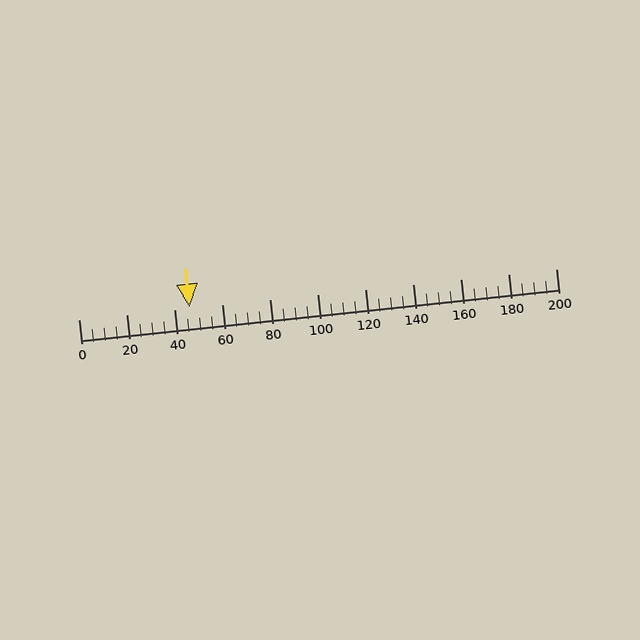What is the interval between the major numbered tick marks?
The major tick marks are spaced 20 units apart.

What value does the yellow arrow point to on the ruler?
The yellow arrow points to approximately 46.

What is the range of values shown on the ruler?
The ruler shows values from 0 to 200.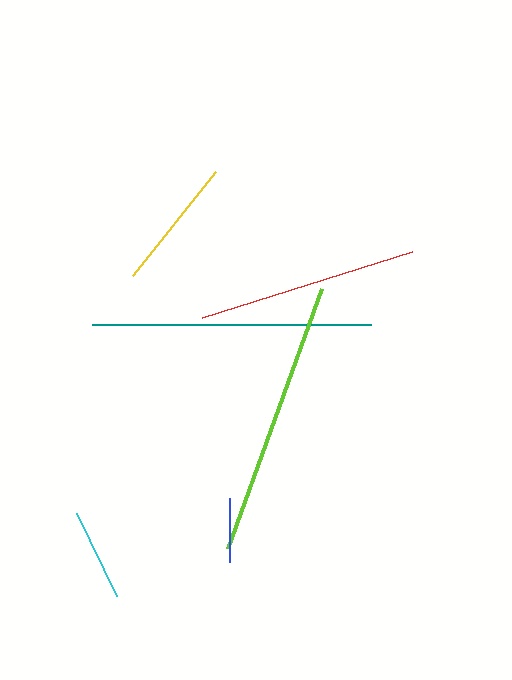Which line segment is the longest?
The teal line is the longest at approximately 279 pixels.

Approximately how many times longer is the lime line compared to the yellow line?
The lime line is approximately 2.1 times the length of the yellow line.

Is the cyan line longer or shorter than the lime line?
The lime line is longer than the cyan line.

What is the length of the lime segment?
The lime segment is approximately 277 pixels long.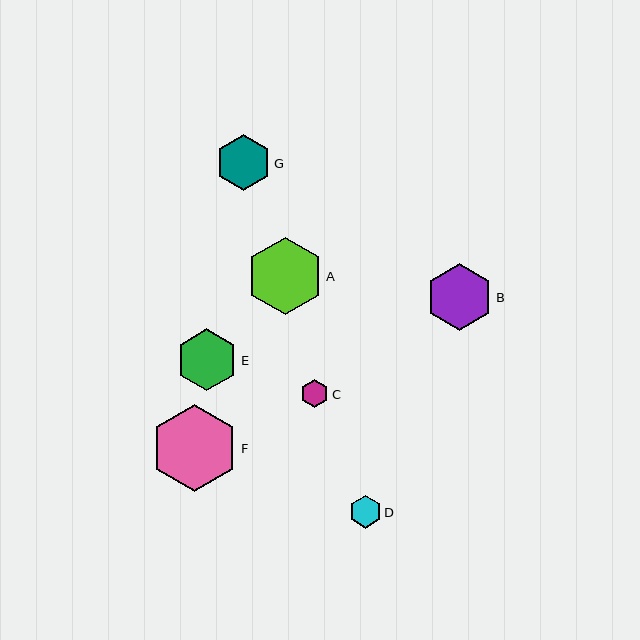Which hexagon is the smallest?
Hexagon C is the smallest with a size of approximately 28 pixels.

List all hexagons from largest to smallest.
From largest to smallest: F, A, B, E, G, D, C.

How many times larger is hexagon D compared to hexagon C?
Hexagon D is approximately 1.2 times the size of hexagon C.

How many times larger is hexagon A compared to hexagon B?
Hexagon A is approximately 1.1 times the size of hexagon B.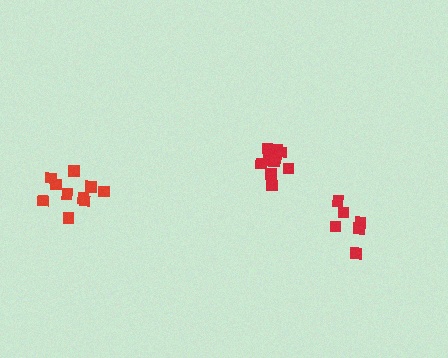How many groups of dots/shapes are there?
There are 3 groups.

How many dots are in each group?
Group 1: 6 dots, Group 2: 10 dots, Group 3: 11 dots (27 total).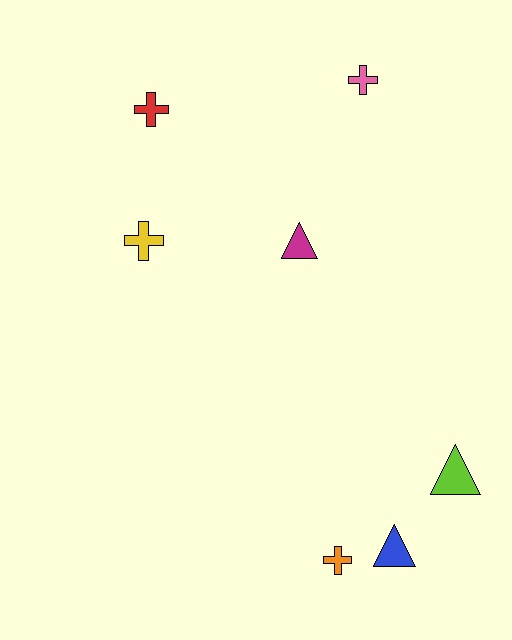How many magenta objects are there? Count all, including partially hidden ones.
There is 1 magenta object.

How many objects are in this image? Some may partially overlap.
There are 7 objects.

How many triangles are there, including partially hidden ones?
There are 3 triangles.